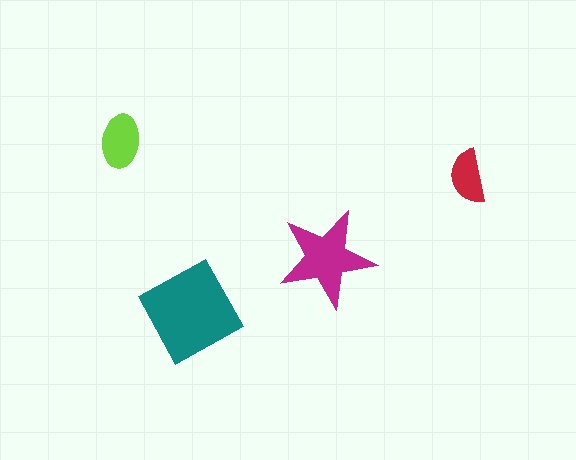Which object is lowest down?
The teal diamond is bottommost.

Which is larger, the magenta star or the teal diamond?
The teal diamond.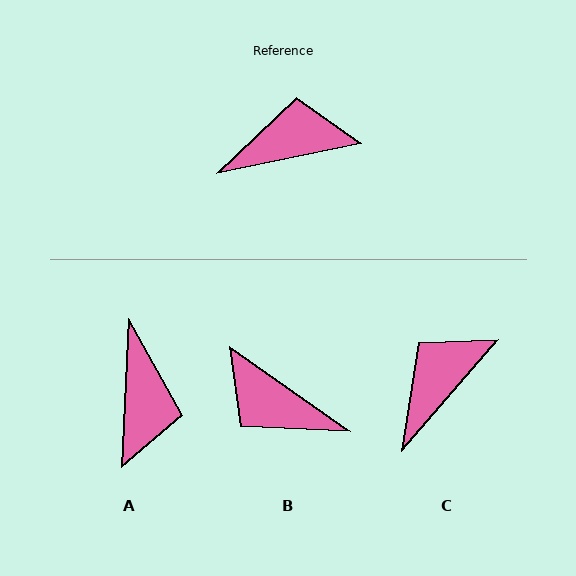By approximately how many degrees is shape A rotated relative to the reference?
Approximately 105 degrees clockwise.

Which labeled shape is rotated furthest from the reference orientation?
B, about 133 degrees away.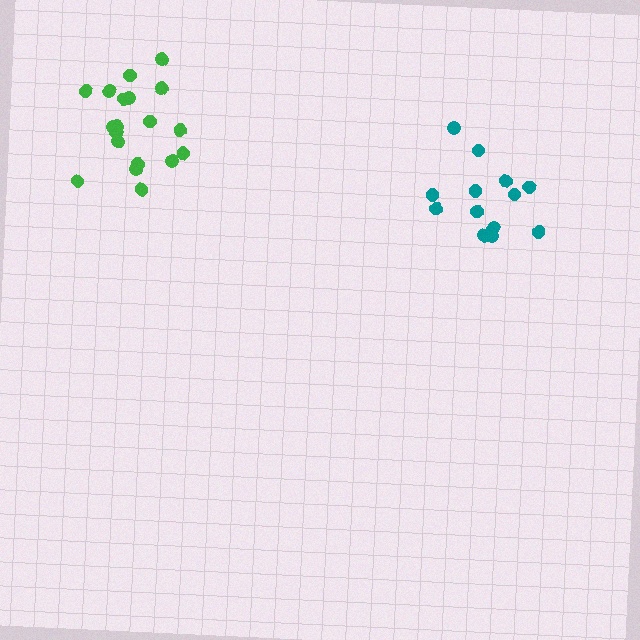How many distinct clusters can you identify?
There are 2 distinct clusters.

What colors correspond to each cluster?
The clusters are colored: teal, green.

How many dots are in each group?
Group 1: 13 dots, Group 2: 19 dots (32 total).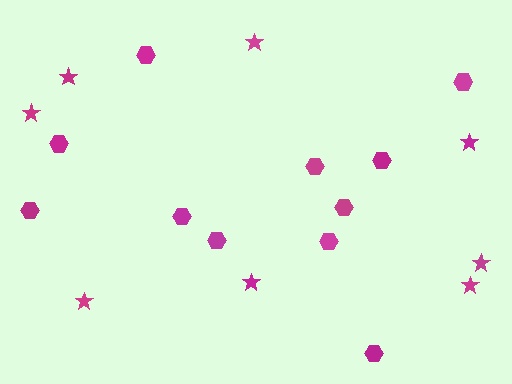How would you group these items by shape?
There are 2 groups: one group of stars (8) and one group of hexagons (11).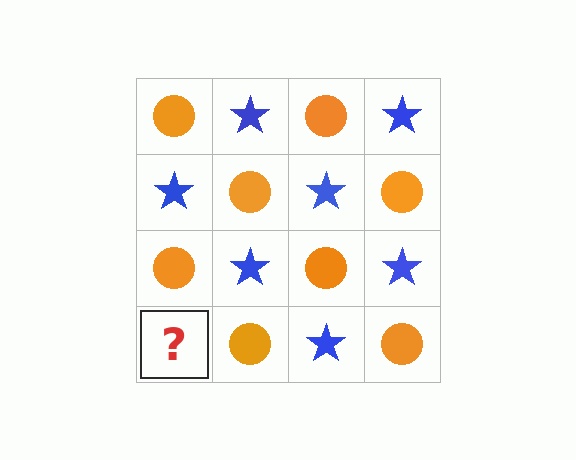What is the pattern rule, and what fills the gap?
The rule is that it alternates orange circle and blue star in a checkerboard pattern. The gap should be filled with a blue star.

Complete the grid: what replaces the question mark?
The question mark should be replaced with a blue star.